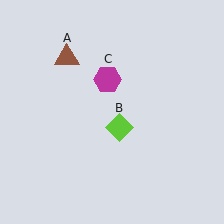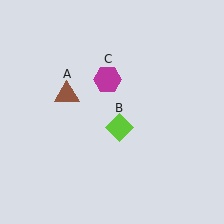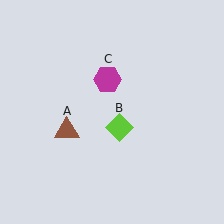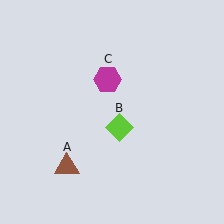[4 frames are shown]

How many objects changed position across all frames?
1 object changed position: brown triangle (object A).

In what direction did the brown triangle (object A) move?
The brown triangle (object A) moved down.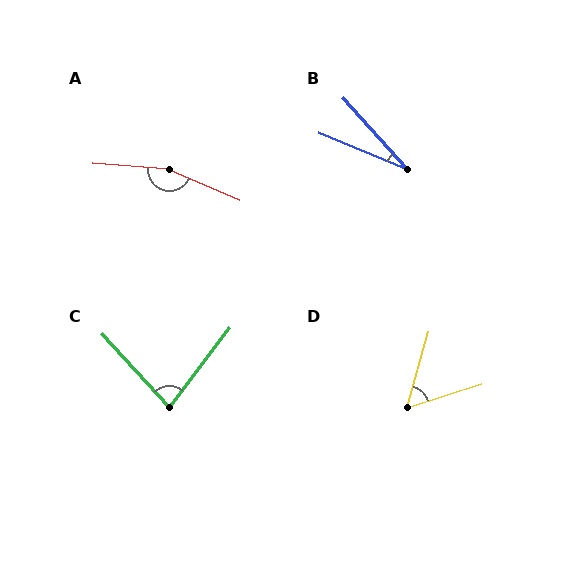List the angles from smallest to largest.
B (25°), D (57°), C (79°), A (160°).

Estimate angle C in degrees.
Approximately 79 degrees.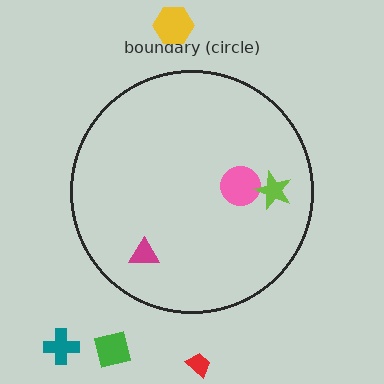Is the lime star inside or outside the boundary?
Inside.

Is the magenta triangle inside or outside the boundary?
Inside.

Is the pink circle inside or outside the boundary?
Inside.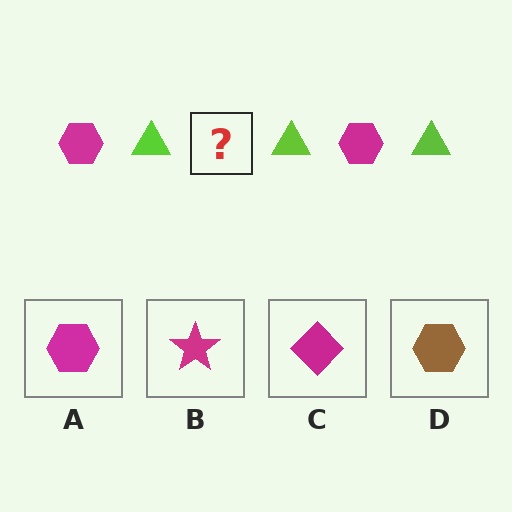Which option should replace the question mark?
Option A.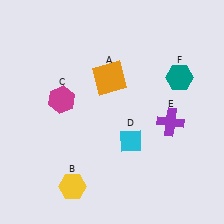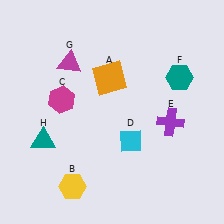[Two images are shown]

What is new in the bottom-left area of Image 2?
A teal triangle (H) was added in the bottom-left area of Image 2.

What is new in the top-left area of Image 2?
A magenta triangle (G) was added in the top-left area of Image 2.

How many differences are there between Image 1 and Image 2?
There are 2 differences between the two images.